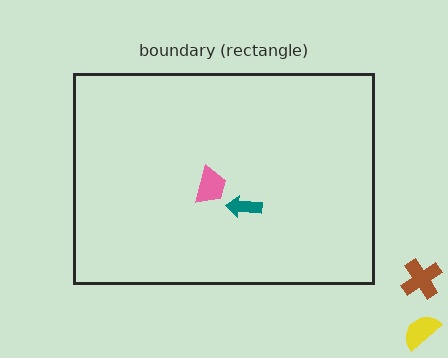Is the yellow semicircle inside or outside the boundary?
Outside.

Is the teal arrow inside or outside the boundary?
Inside.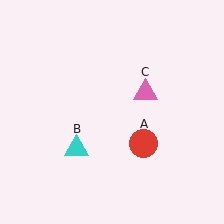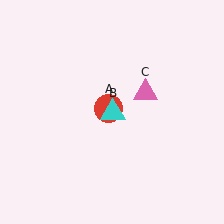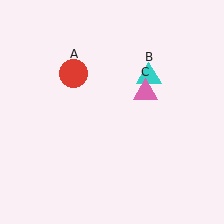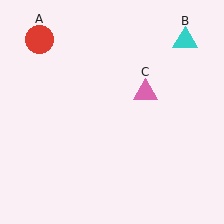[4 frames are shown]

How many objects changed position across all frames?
2 objects changed position: red circle (object A), cyan triangle (object B).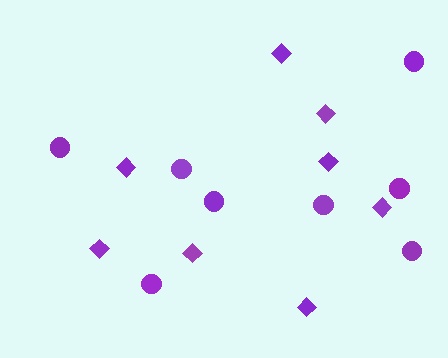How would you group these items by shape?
There are 2 groups: one group of diamonds (8) and one group of circles (8).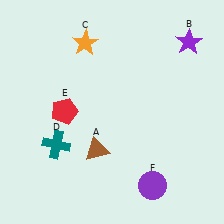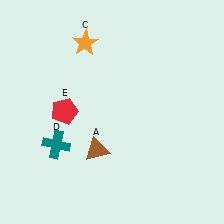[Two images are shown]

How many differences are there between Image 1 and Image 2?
There are 2 differences between the two images.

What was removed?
The purple circle (F), the purple star (B) were removed in Image 2.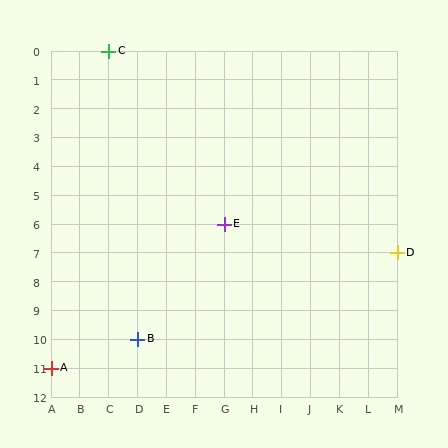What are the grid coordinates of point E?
Point E is at grid coordinates (G, 6).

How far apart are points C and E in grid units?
Points C and E are 4 columns and 6 rows apart (about 7.2 grid units diagonally).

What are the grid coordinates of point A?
Point A is at grid coordinates (A, 11).